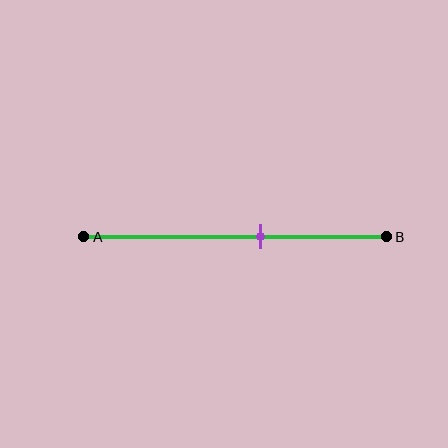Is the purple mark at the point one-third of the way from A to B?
No, the mark is at about 60% from A, not at the 33% one-third point.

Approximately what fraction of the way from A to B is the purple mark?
The purple mark is approximately 60% of the way from A to B.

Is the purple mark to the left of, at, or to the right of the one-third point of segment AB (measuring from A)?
The purple mark is to the right of the one-third point of segment AB.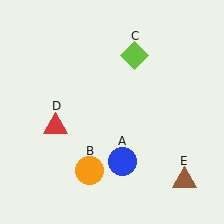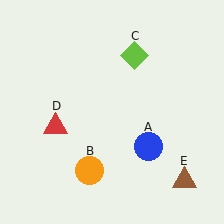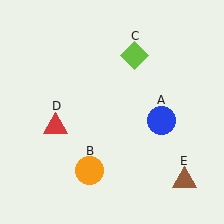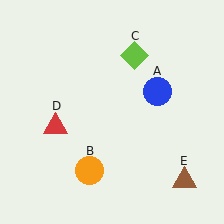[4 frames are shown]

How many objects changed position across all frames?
1 object changed position: blue circle (object A).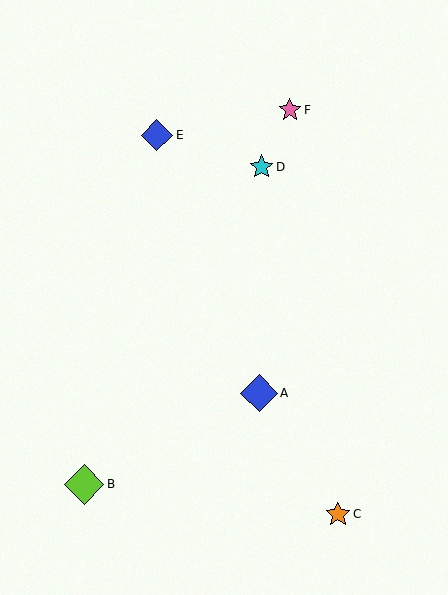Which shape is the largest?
The lime diamond (labeled B) is the largest.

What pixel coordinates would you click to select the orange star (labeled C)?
Click at (338, 514) to select the orange star C.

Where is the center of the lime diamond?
The center of the lime diamond is at (84, 484).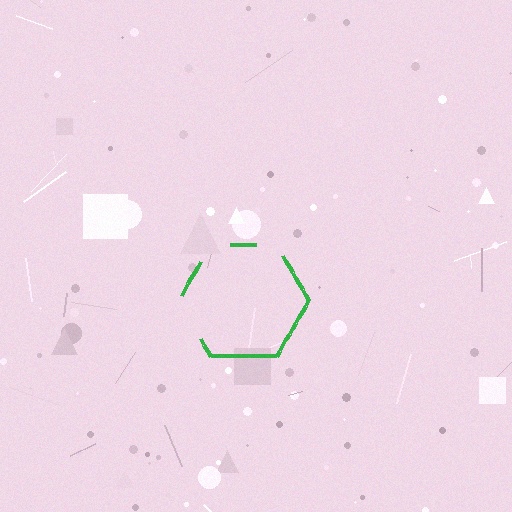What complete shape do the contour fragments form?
The contour fragments form a hexagon.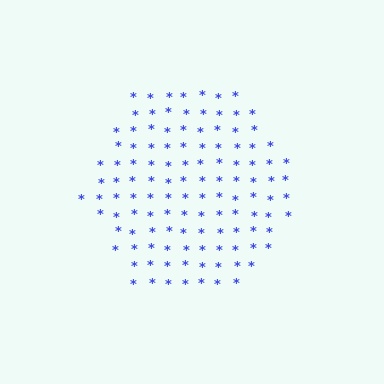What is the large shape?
The large shape is a hexagon.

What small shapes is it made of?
It is made of small asterisks.